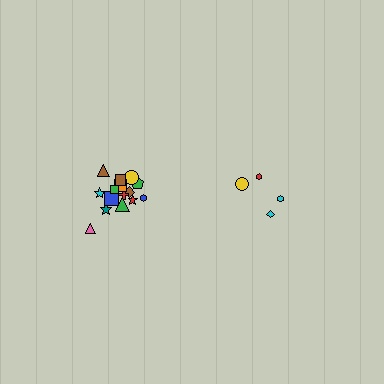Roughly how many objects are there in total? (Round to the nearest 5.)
Roughly 20 objects in total.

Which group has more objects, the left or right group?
The left group.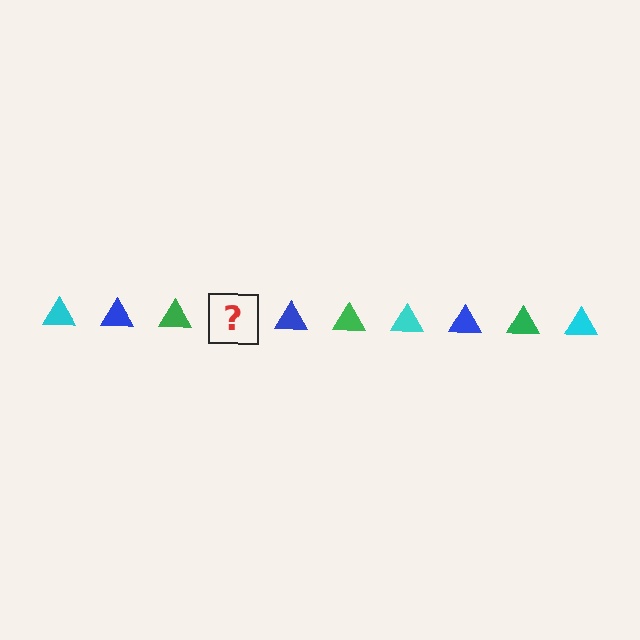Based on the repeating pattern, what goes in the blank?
The blank should be a cyan triangle.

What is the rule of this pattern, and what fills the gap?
The rule is that the pattern cycles through cyan, blue, green triangles. The gap should be filled with a cyan triangle.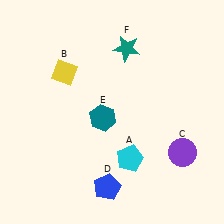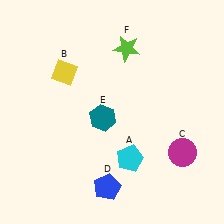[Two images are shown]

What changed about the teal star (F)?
In Image 1, F is teal. In Image 2, it changed to lime.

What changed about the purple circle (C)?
In Image 1, C is purple. In Image 2, it changed to magenta.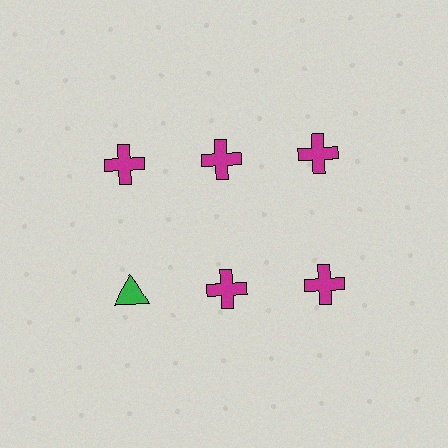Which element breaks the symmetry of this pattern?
The green triangle in the second row, leftmost column breaks the symmetry. All other shapes are magenta crosses.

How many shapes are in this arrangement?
There are 6 shapes arranged in a grid pattern.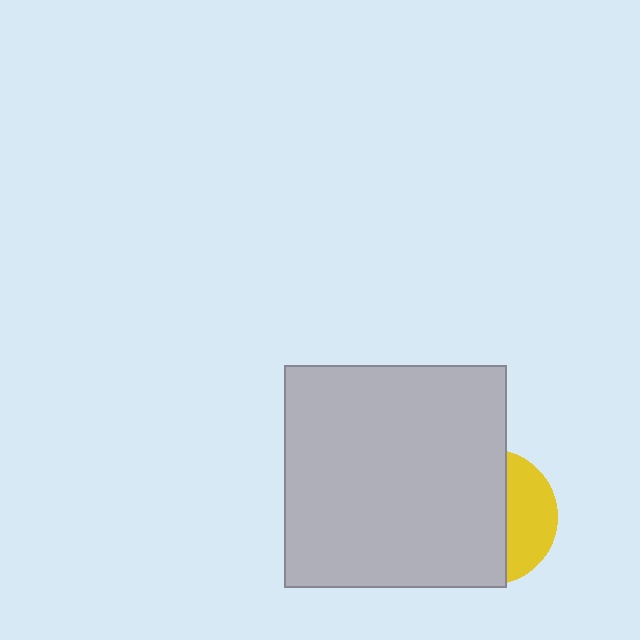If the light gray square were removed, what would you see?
You would see the complete yellow circle.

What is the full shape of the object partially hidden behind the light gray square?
The partially hidden object is a yellow circle.